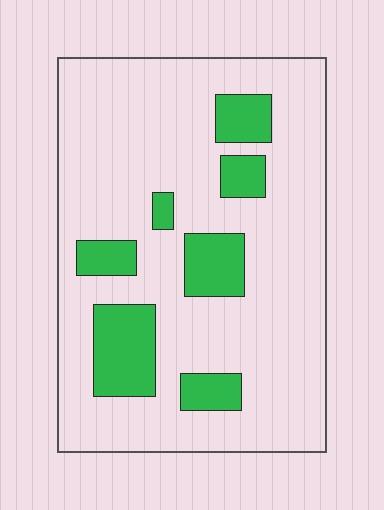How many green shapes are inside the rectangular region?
7.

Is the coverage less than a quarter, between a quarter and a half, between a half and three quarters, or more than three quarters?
Less than a quarter.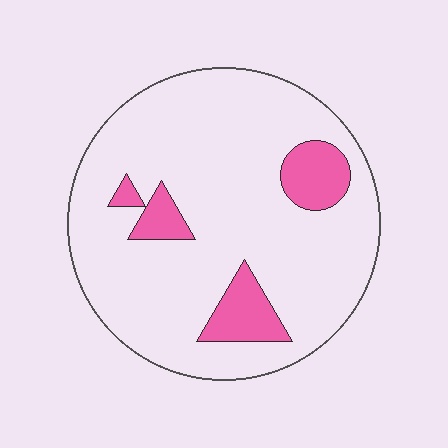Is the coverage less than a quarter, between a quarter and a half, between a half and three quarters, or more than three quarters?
Less than a quarter.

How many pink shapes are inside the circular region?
4.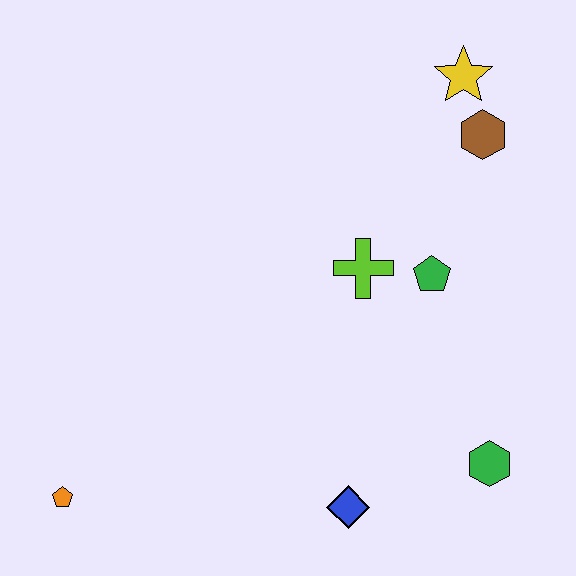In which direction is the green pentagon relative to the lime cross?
The green pentagon is to the right of the lime cross.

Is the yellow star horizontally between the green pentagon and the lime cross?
No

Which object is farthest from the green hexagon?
The orange pentagon is farthest from the green hexagon.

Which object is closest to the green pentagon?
The lime cross is closest to the green pentagon.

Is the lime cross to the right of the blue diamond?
Yes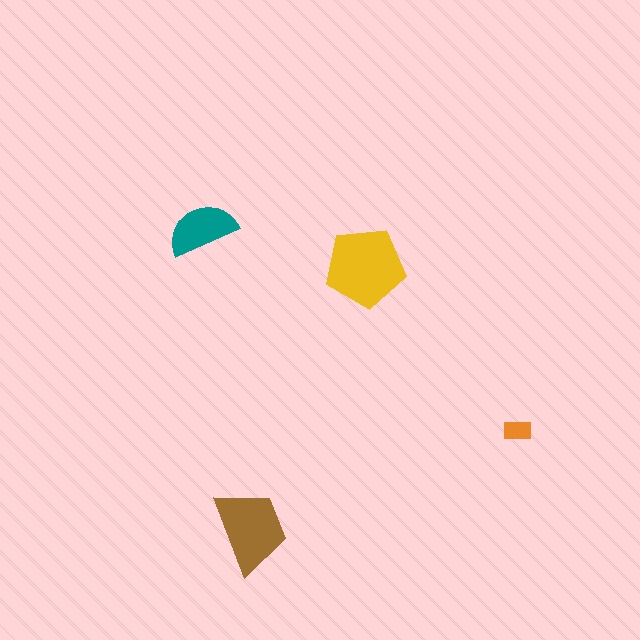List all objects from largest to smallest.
The yellow pentagon, the brown trapezoid, the teal semicircle, the orange rectangle.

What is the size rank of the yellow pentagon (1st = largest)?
1st.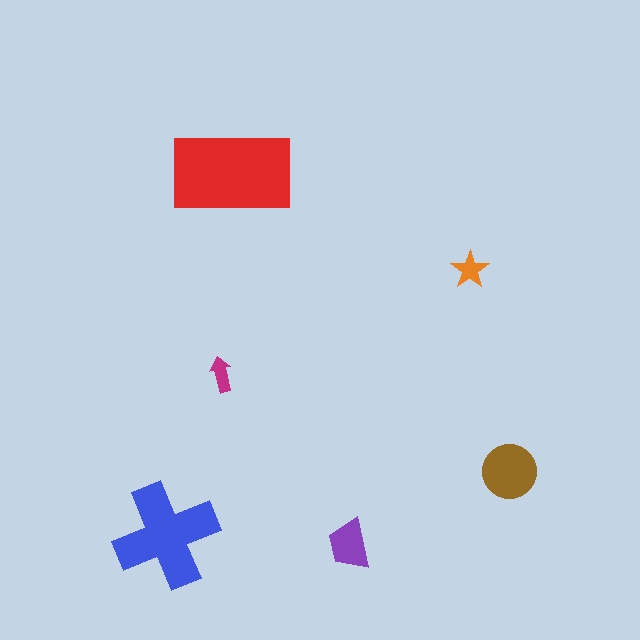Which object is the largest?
The red rectangle.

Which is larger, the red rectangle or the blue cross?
The red rectangle.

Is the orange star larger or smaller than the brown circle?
Smaller.